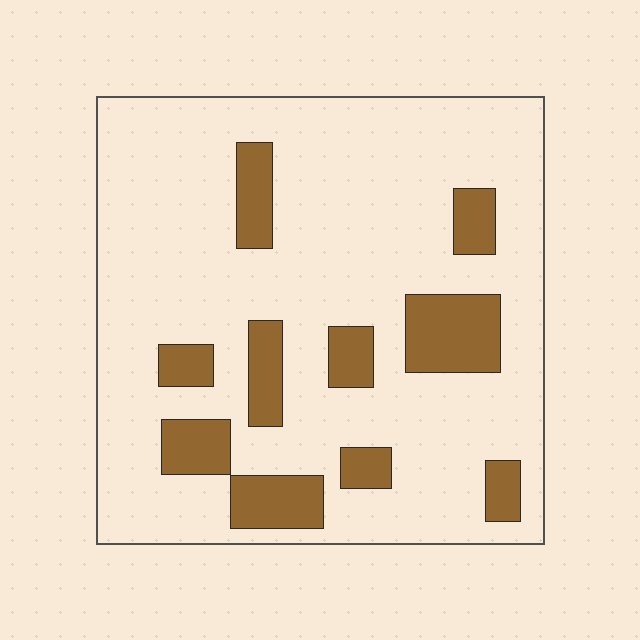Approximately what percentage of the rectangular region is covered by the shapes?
Approximately 20%.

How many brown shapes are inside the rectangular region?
10.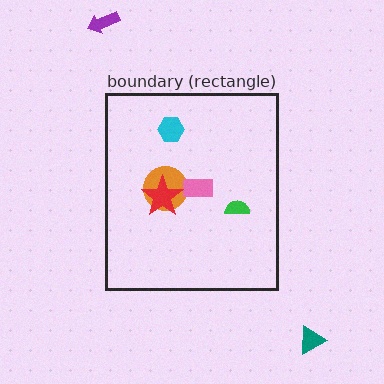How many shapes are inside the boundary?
5 inside, 2 outside.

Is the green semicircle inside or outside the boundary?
Inside.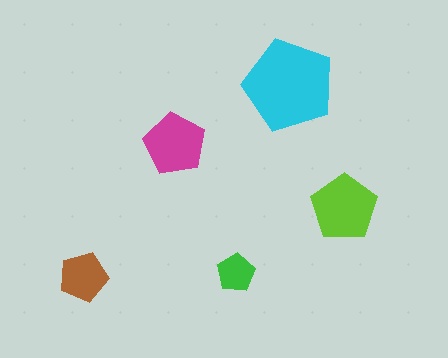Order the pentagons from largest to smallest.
the cyan one, the lime one, the magenta one, the brown one, the green one.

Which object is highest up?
The cyan pentagon is topmost.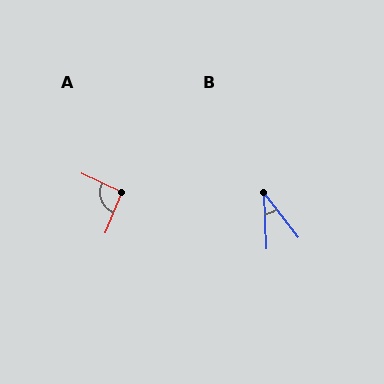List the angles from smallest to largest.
B (35°), A (94°).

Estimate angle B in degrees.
Approximately 35 degrees.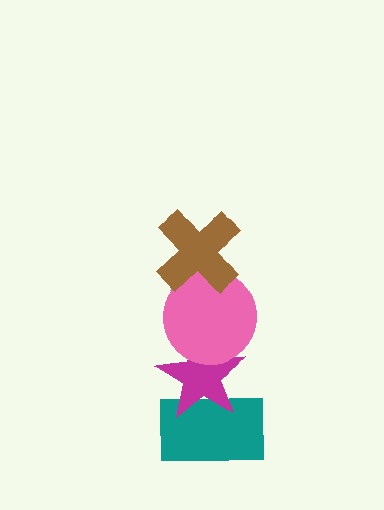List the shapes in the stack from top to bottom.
From top to bottom: the brown cross, the pink circle, the magenta star, the teal rectangle.